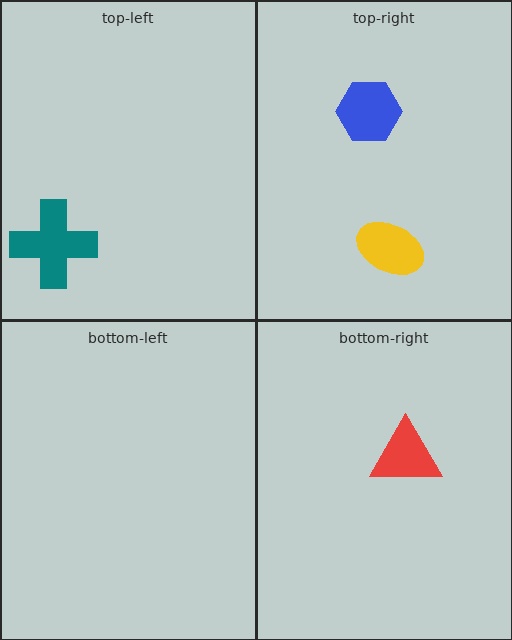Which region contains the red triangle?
The bottom-right region.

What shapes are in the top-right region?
The yellow ellipse, the blue hexagon.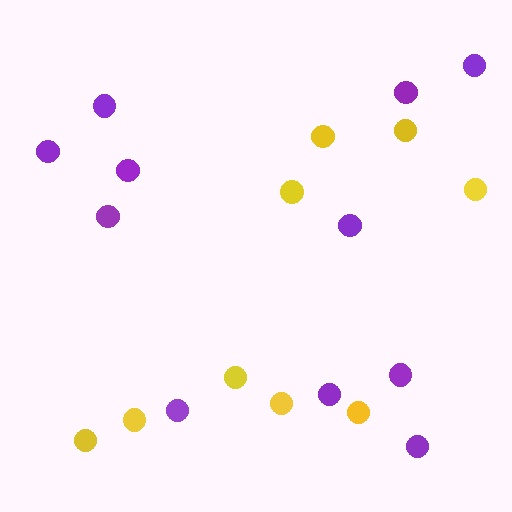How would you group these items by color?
There are 2 groups: one group of yellow circles (9) and one group of purple circles (11).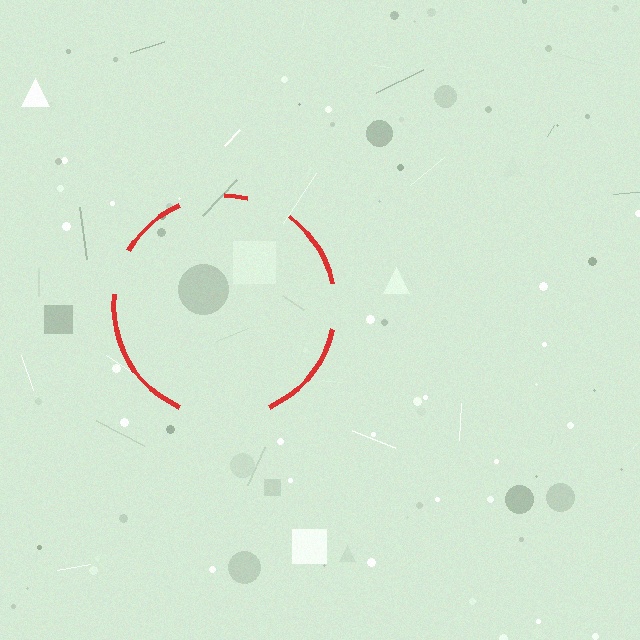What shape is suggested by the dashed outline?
The dashed outline suggests a circle.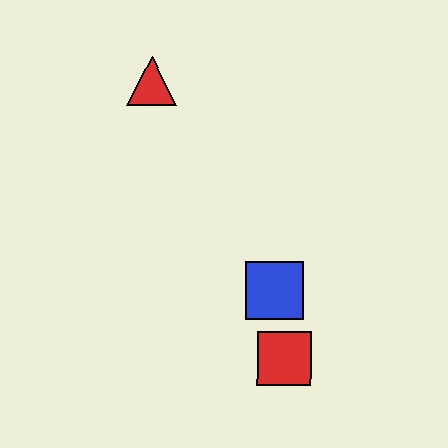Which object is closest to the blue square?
The red square is closest to the blue square.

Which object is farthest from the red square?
The red triangle is farthest from the red square.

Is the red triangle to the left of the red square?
Yes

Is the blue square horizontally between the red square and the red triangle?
Yes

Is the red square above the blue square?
No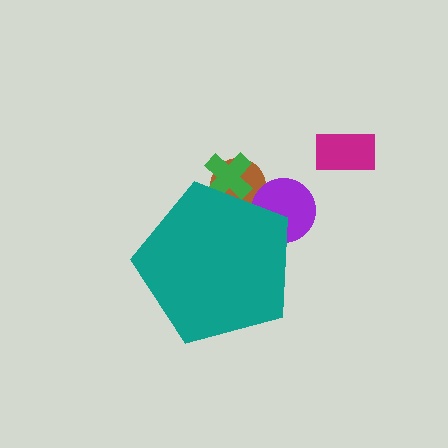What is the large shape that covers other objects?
A teal pentagon.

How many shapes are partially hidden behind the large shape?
3 shapes are partially hidden.